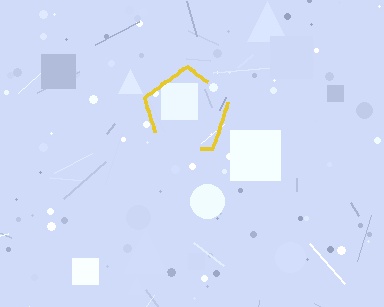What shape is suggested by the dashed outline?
The dashed outline suggests a pentagon.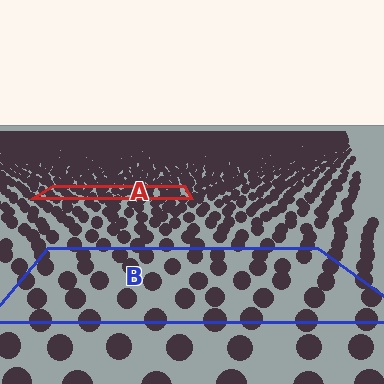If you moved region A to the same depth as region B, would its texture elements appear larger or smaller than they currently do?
They would appear larger. At a closer depth, the same texture elements are projected at a bigger on-screen size.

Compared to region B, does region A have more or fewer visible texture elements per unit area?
Region A has more texture elements per unit area — they are packed more densely because it is farther away.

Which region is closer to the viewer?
Region B is closer. The texture elements there are larger and more spread out.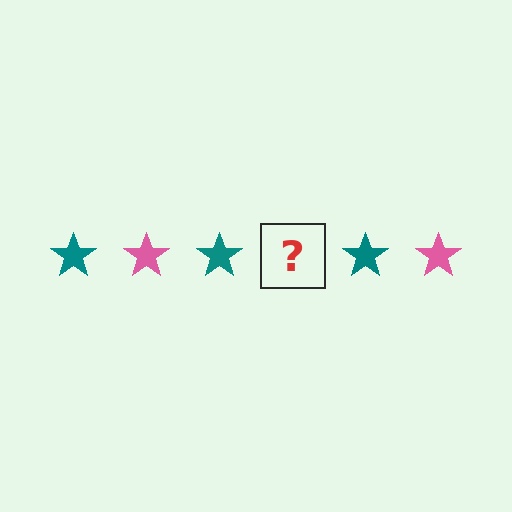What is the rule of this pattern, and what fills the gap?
The rule is that the pattern cycles through teal, pink stars. The gap should be filled with a pink star.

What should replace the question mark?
The question mark should be replaced with a pink star.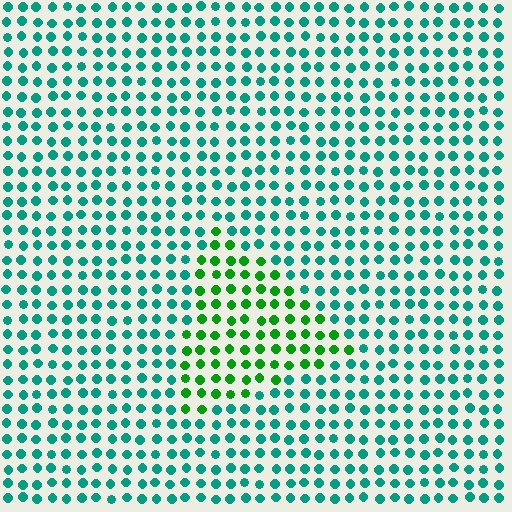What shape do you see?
I see a triangle.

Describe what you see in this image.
The image is filled with small teal elements in a uniform arrangement. A triangle-shaped region is visible where the elements are tinted to a slightly different hue, forming a subtle color boundary.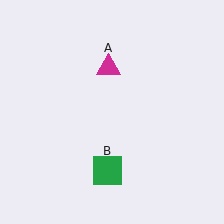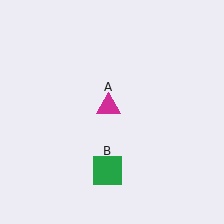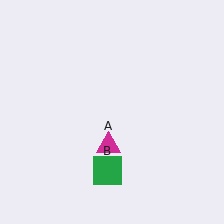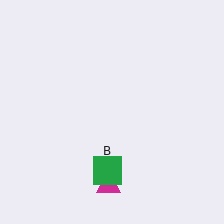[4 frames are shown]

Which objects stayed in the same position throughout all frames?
Green square (object B) remained stationary.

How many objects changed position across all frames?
1 object changed position: magenta triangle (object A).